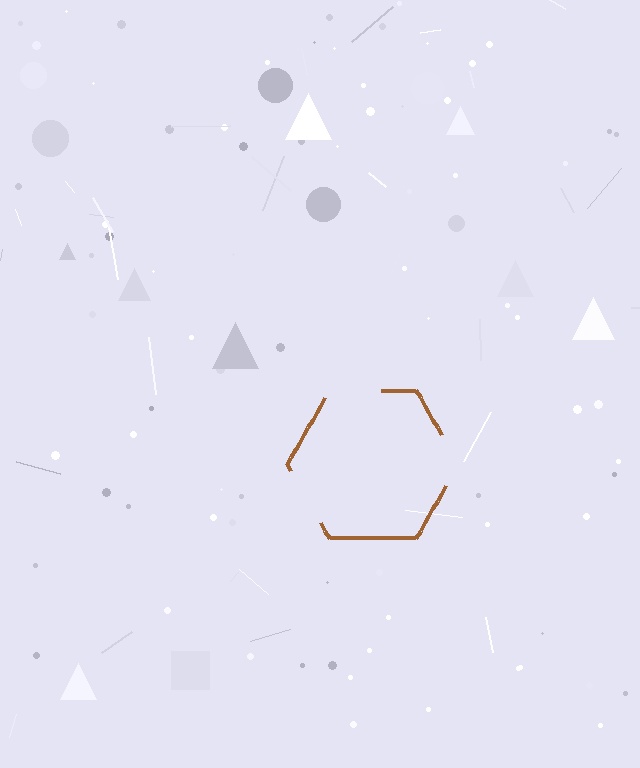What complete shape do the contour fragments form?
The contour fragments form a hexagon.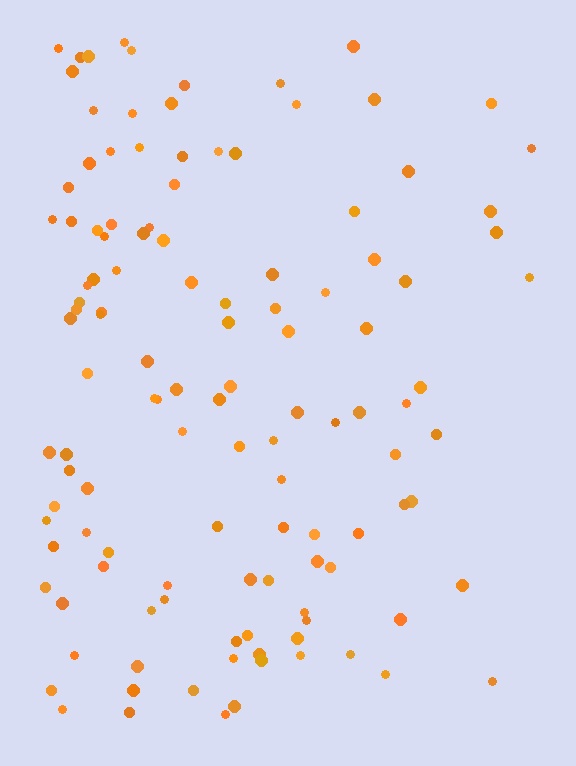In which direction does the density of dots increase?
From right to left, with the left side densest.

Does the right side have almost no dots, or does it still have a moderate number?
Still a moderate number, just noticeably fewer than the left.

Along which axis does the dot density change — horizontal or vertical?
Horizontal.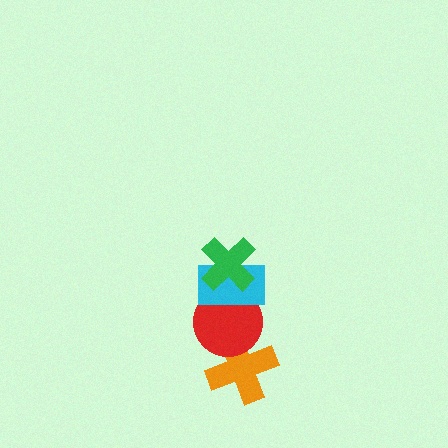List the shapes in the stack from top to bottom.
From top to bottom: the green cross, the cyan rectangle, the red circle, the orange cross.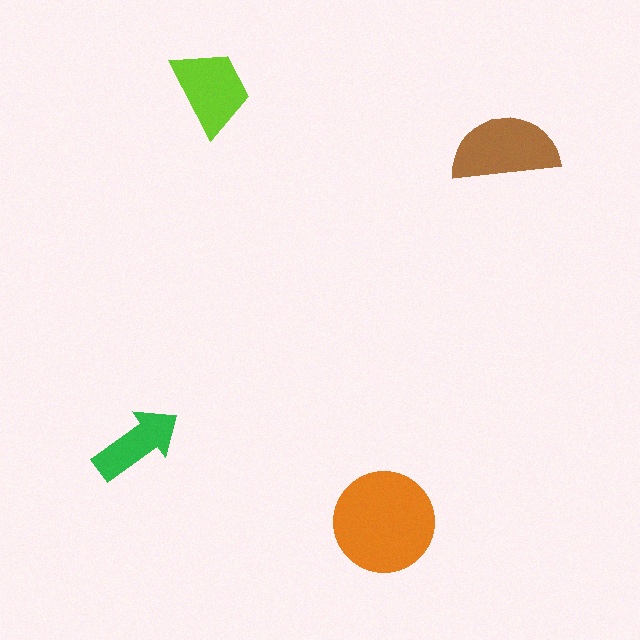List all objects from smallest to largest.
The green arrow, the lime trapezoid, the brown semicircle, the orange circle.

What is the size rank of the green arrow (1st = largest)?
4th.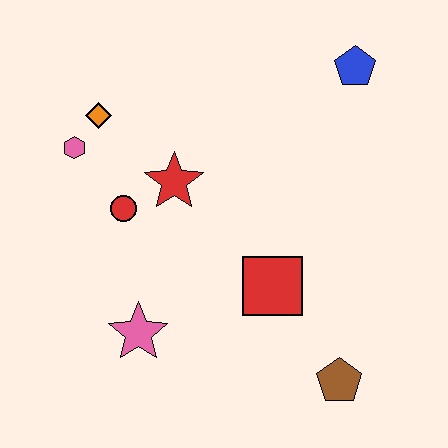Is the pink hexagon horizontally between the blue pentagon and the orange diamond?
No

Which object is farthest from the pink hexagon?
The brown pentagon is farthest from the pink hexagon.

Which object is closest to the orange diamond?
The pink hexagon is closest to the orange diamond.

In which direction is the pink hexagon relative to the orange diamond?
The pink hexagon is below the orange diamond.